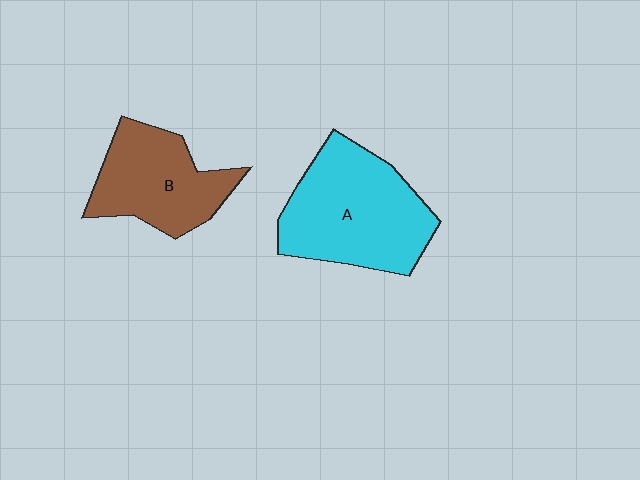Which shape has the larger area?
Shape A (cyan).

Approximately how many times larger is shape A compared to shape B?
Approximately 1.4 times.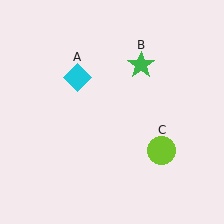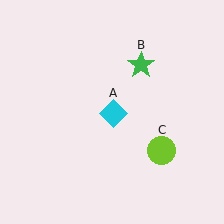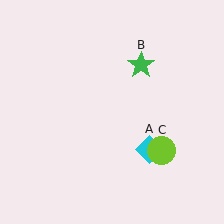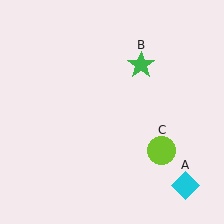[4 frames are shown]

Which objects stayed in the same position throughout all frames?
Green star (object B) and lime circle (object C) remained stationary.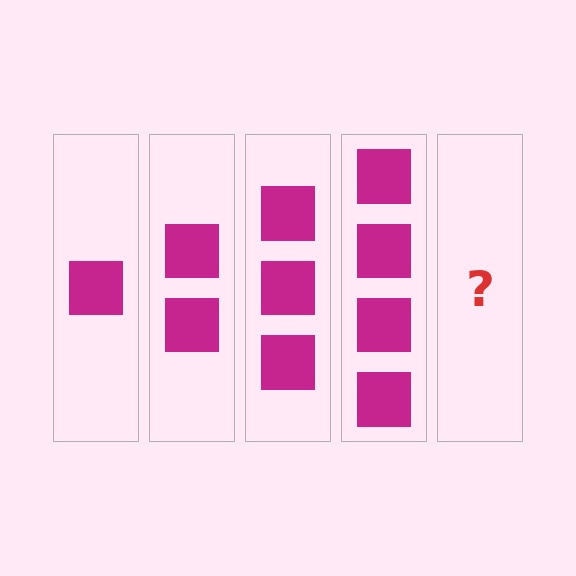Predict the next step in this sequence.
The next step is 5 squares.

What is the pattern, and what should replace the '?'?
The pattern is that each step adds one more square. The '?' should be 5 squares.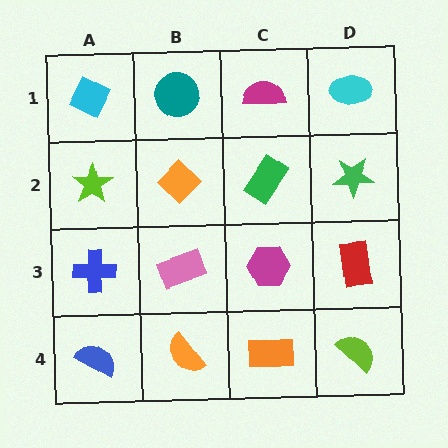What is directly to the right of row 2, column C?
A green star.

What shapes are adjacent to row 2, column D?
A cyan ellipse (row 1, column D), a red rectangle (row 3, column D), a green rectangle (row 2, column C).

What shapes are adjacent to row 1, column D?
A green star (row 2, column D), a magenta semicircle (row 1, column C).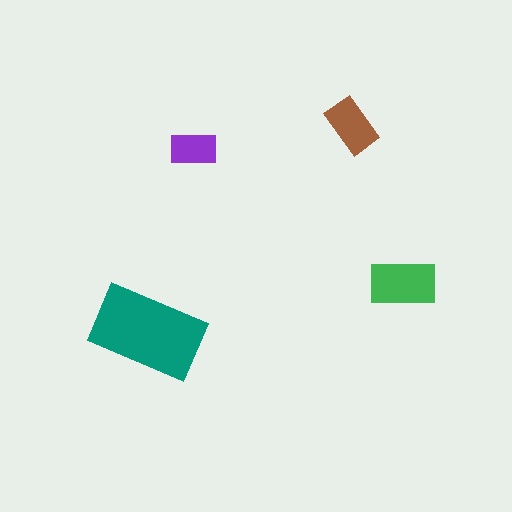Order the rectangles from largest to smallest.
the teal one, the green one, the brown one, the purple one.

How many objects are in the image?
There are 4 objects in the image.